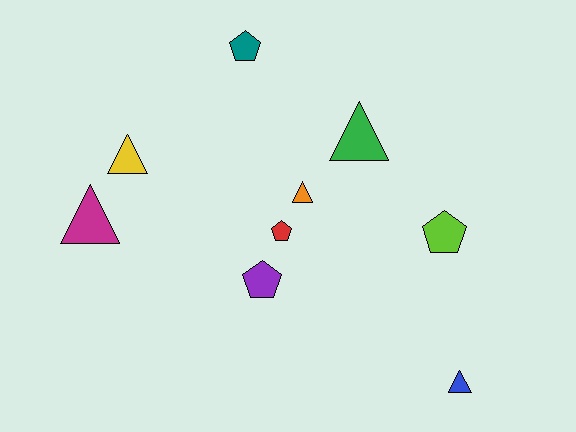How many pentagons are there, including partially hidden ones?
There are 4 pentagons.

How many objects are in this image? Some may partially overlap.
There are 9 objects.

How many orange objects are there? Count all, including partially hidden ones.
There is 1 orange object.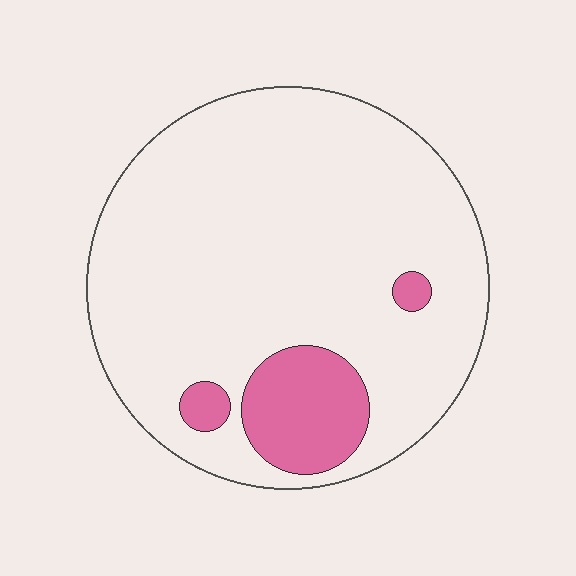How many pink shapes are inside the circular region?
3.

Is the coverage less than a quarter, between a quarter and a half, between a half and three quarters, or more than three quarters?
Less than a quarter.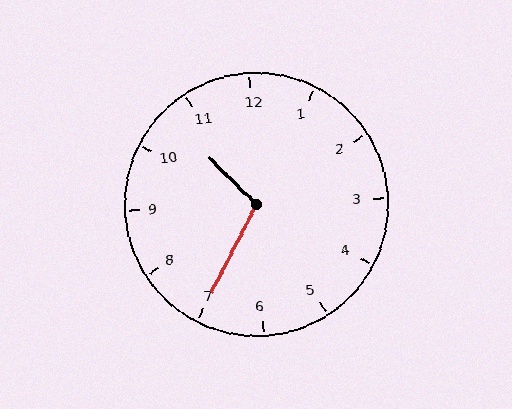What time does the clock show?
10:35.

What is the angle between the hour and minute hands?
Approximately 108 degrees.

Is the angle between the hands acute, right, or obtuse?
It is obtuse.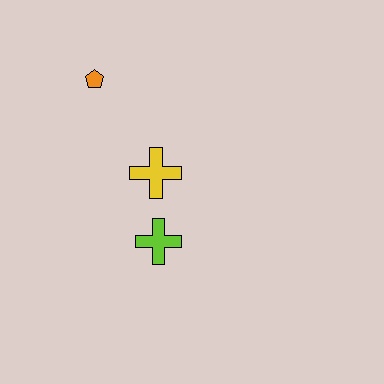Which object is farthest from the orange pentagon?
The lime cross is farthest from the orange pentagon.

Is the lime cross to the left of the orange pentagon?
No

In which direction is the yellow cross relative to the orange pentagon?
The yellow cross is below the orange pentagon.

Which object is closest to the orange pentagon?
The yellow cross is closest to the orange pentagon.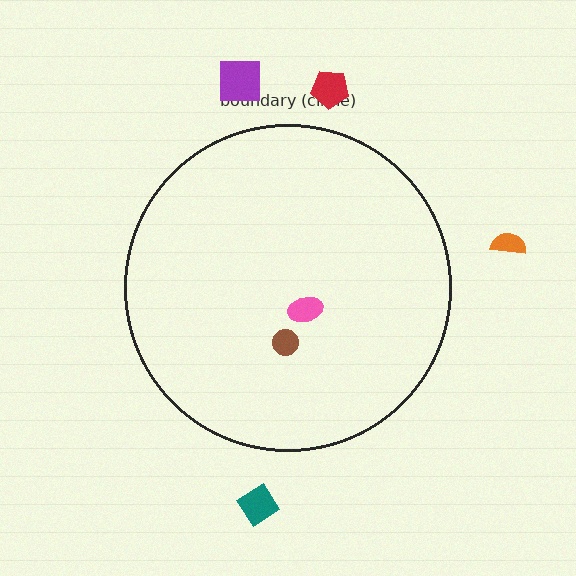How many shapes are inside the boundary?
2 inside, 4 outside.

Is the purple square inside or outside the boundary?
Outside.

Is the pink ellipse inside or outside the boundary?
Inside.